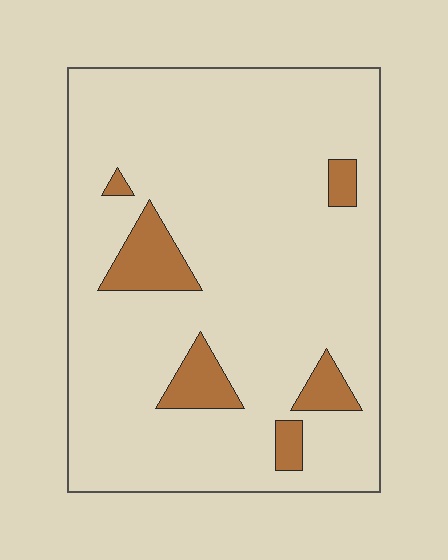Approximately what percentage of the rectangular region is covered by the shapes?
Approximately 10%.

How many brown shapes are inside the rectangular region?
6.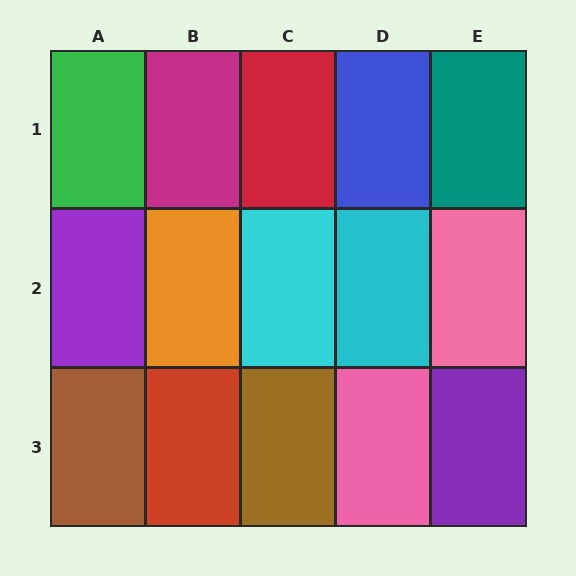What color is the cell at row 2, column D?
Cyan.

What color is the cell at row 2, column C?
Cyan.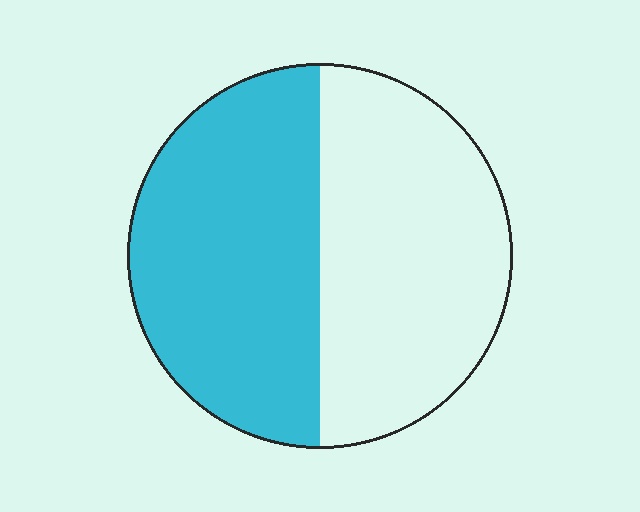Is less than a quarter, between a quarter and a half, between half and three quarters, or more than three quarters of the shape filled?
Between half and three quarters.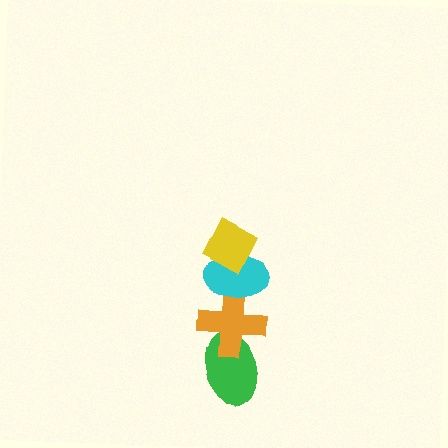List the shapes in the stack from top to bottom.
From top to bottom: the yellow diamond, the cyan ellipse, the orange cross, the green ellipse.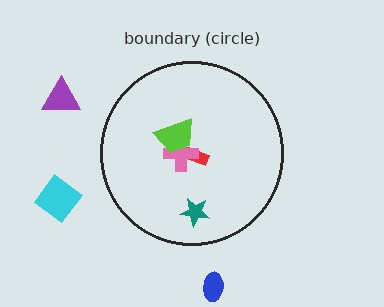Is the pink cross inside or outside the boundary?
Inside.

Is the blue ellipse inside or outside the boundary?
Outside.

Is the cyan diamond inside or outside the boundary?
Outside.